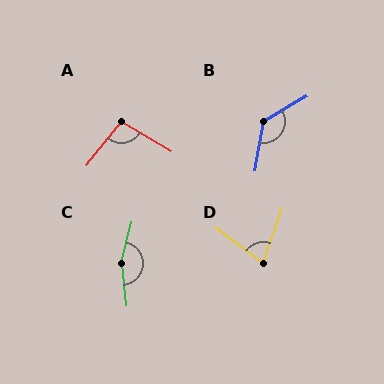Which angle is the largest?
C, at approximately 160 degrees.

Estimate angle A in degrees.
Approximately 98 degrees.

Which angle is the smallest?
D, at approximately 73 degrees.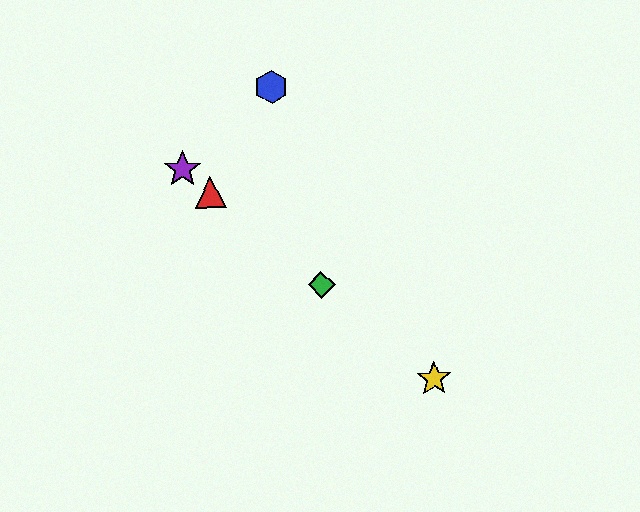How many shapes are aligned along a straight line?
4 shapes (the red triangle, the green diamond, the yellow star, the purple star) are aligned along a straight line.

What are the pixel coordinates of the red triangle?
The red triangle is at (210, 192).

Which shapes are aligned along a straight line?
The red triangle, the green diamond, the yellow star, the purple star are aligned along a straight line.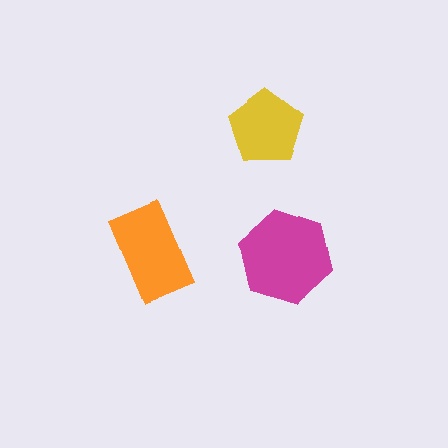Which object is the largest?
The magenta hexagon.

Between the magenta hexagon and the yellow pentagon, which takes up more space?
The magenta hexagon.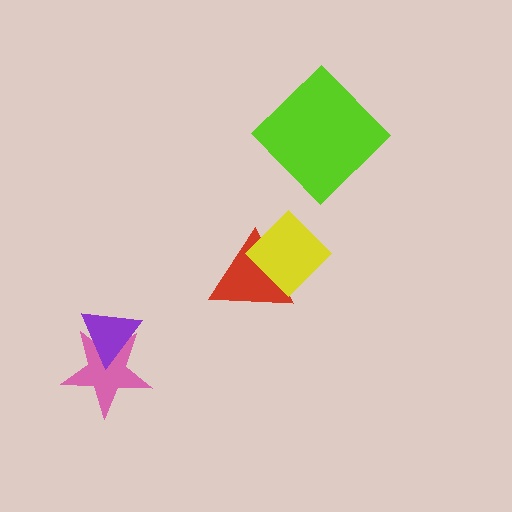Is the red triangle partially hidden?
Yes, it is partially covered by another shape.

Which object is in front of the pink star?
The purple triangle is in front of the pink star.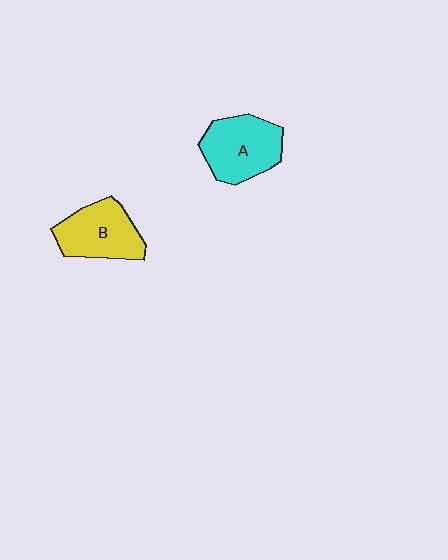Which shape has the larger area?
Shape A (cyan).